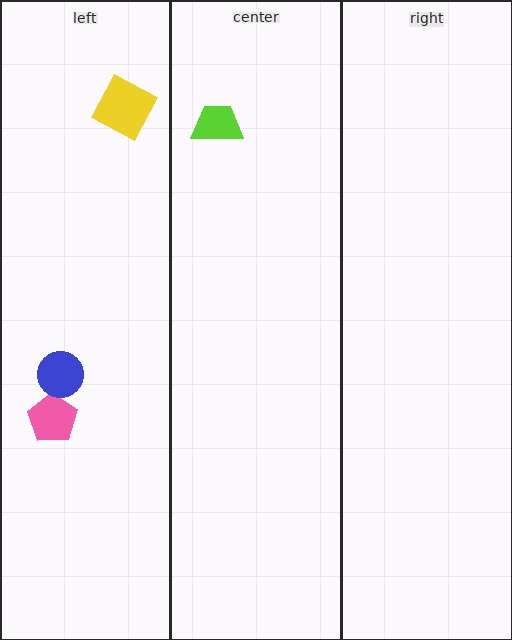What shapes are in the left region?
The pink pentagon, the blue circle, the yellow square.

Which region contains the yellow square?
The left region.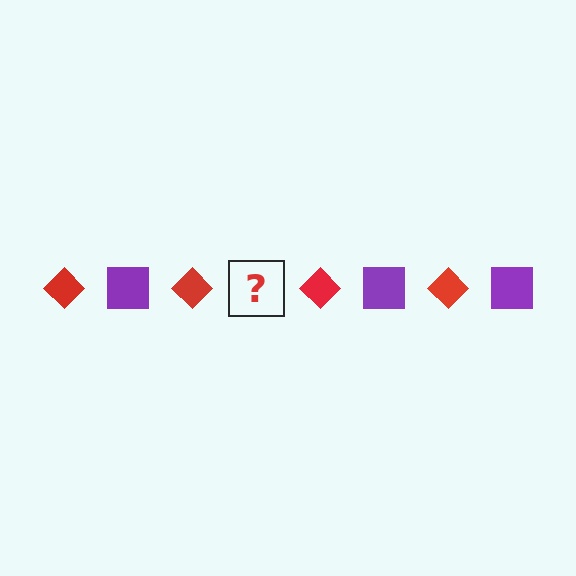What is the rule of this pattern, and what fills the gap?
The rule is that the pattern alternates between red diamond and purple square. The gap should be filled with a purple square.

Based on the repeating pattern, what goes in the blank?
The blank should be a purple square.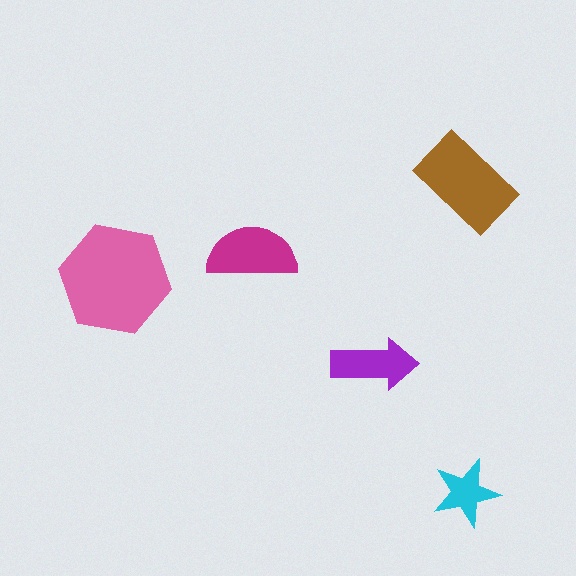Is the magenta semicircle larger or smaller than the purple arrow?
Larger.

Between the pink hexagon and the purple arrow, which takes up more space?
The pink hexagon.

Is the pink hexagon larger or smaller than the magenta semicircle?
Larger.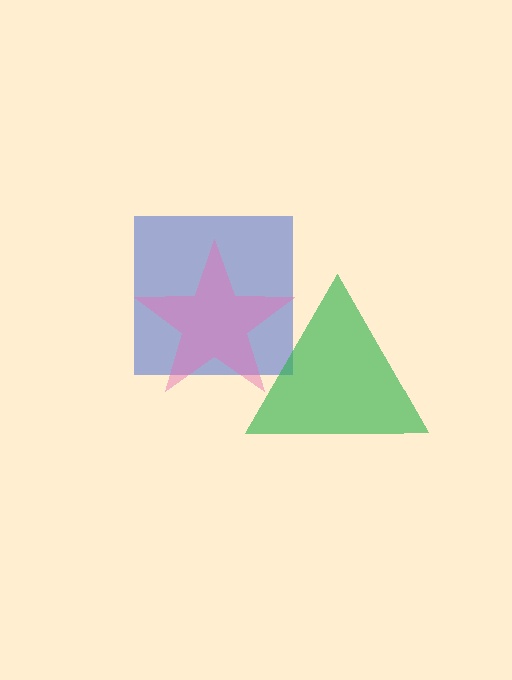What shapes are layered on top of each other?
The layered shapes are: a blue square, a green triangle, a pink star.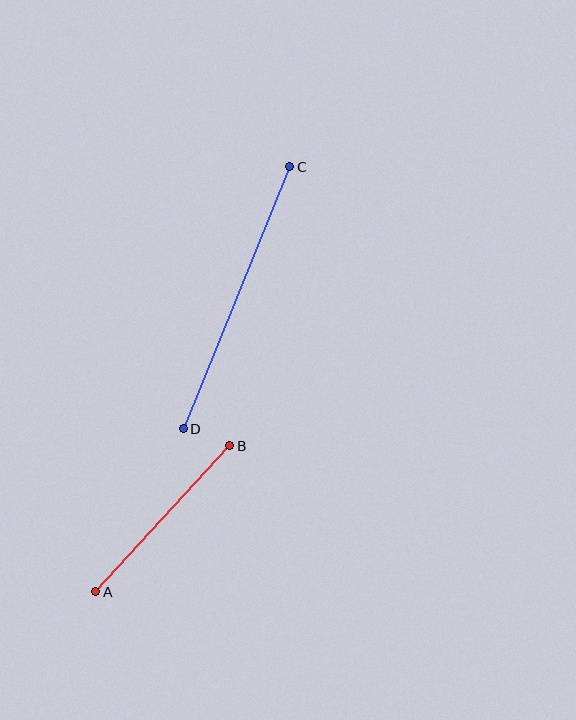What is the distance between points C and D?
The distance is approximately 283 pixels.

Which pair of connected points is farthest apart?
Points C and D are farthest apart.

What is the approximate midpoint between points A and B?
The midpoint is at approximately (163, 519) pixels.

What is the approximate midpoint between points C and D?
The midpoint is at approximately (236, 298) pixels.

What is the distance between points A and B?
The distance is approximately 198 pixels.